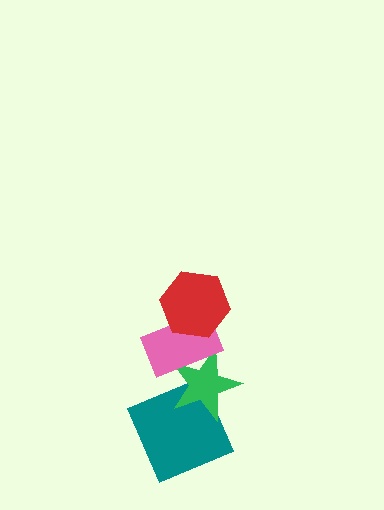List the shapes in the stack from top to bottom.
From top to bottom: the red hexagon, the pink rectangle, the green star, the teal square.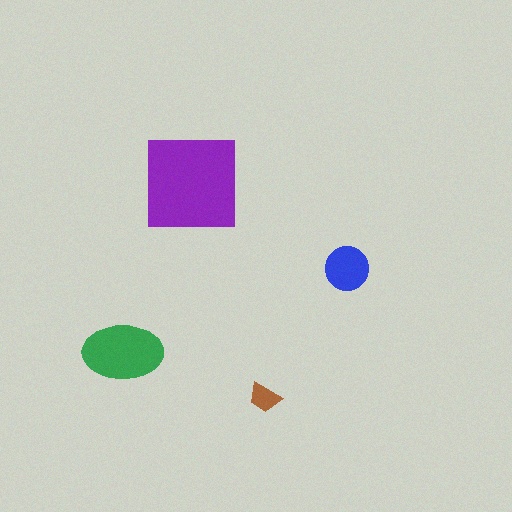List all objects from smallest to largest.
The brown trapezoid, the blue circle, the green ellipse, the purple square.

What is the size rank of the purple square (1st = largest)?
1st.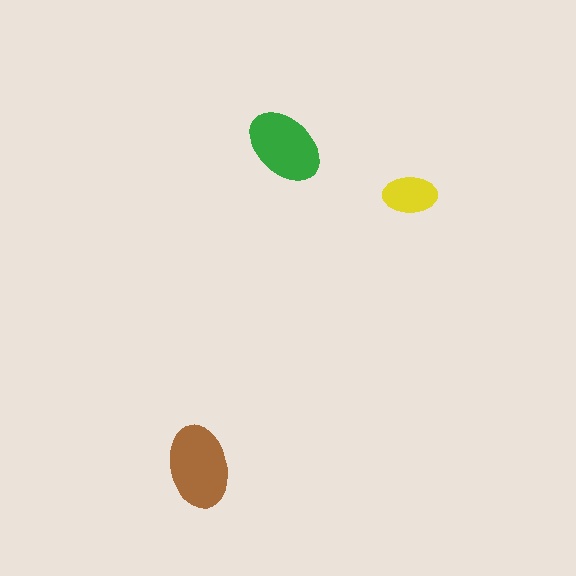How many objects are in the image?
There are 3 objects in the image.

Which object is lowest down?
The brown ellipse is bottommost.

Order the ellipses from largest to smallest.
the brown one, the green one, the yellow one.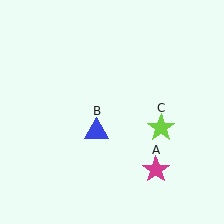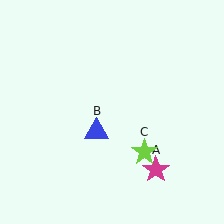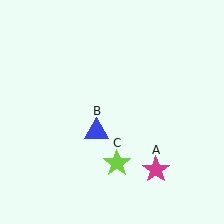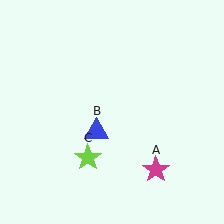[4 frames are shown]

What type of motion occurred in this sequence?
The lime star (object C) rotated clockwise around the center of the scene.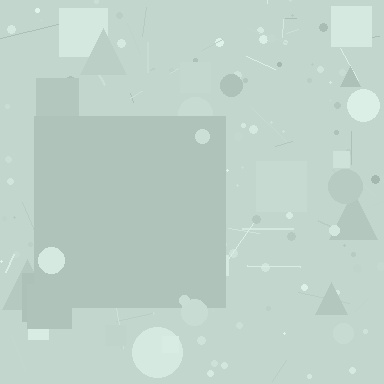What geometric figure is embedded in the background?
A square is embedded in the background.